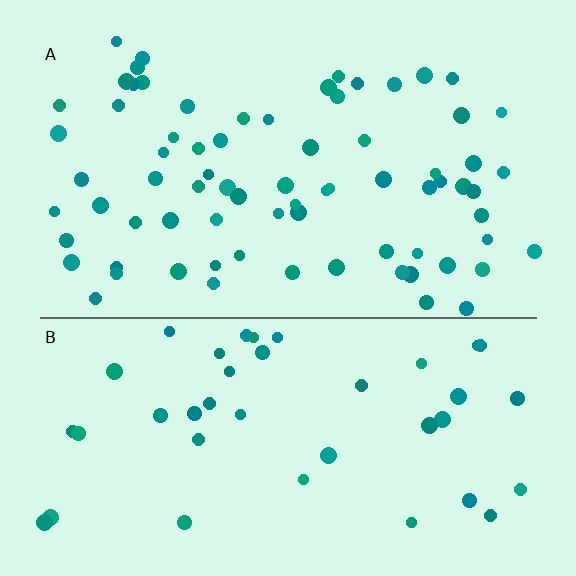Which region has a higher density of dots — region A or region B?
A (the top).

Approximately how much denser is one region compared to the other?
Approximately 1.8× — region A over region B.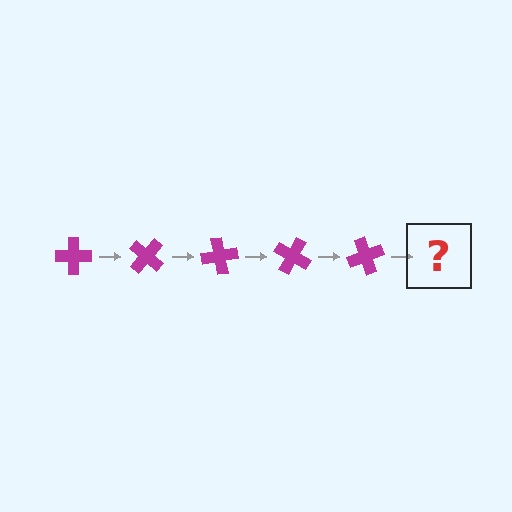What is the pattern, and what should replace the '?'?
The pattern is that the cross rotates 40 degrees each step. The '?' should be a magenta cross rotated 200 degrees.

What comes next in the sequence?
The next element should be a magenta cross rotated 200 degrees.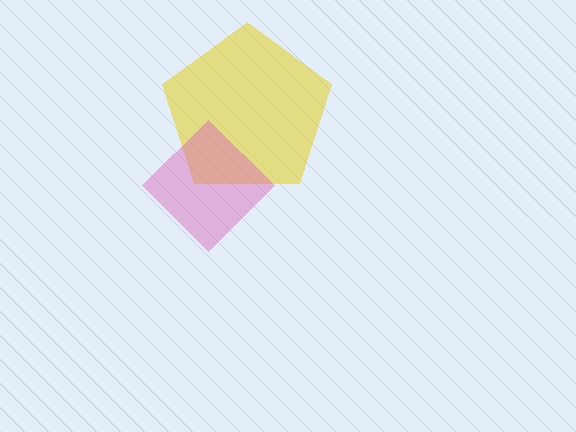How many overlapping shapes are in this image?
There are 2 overlapping shapes in the image.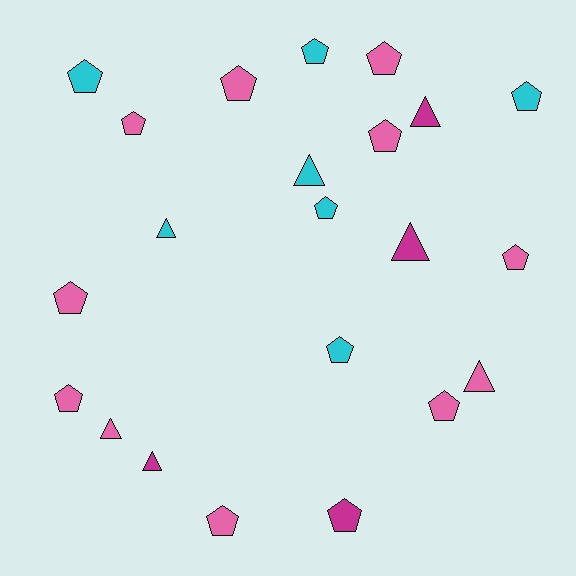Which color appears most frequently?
Pink, with 11 objects.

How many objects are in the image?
There are 22 objects.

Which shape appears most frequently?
Pentagon, with 15 objects.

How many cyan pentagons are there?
There are 5 cyan pentagons.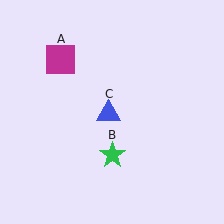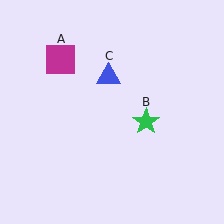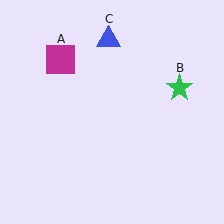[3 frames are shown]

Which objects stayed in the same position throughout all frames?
Magenta square (object A) remained stationary.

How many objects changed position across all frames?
2 objects changed position: green star (object B), blue triangle (object C).